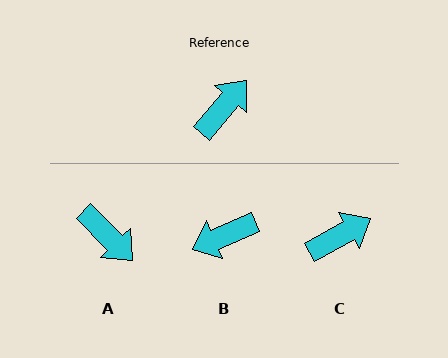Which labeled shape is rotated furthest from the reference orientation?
B, about 153 degrees away.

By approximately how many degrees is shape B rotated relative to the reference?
Approximately 153 degrees counter-clockwise.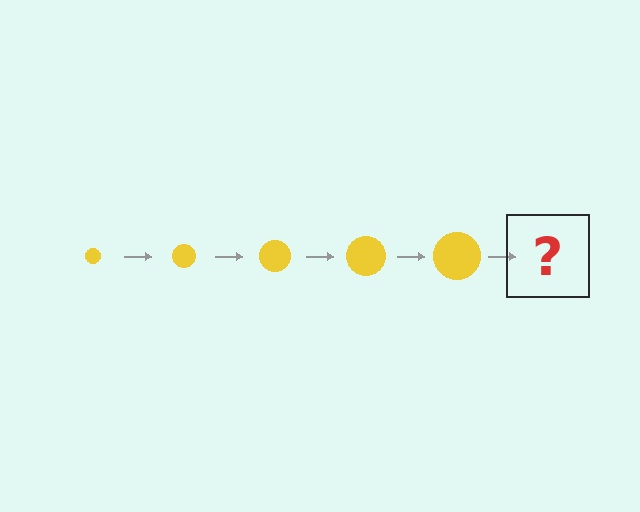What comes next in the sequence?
The next element should be a yellow circle, larger than the previous one.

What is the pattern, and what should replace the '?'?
The pattern is that the circle gets progressively larger each step. The '?' should be a yellow circle, larger than the previous one.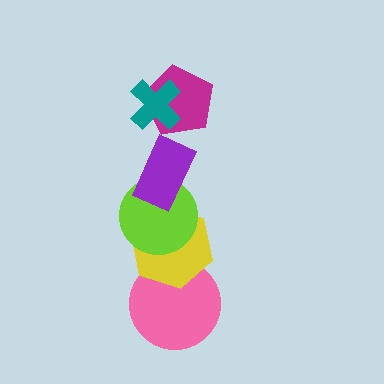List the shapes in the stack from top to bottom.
From top to bottom: the teal cross, the magenta pentagon, the purple rectangle, the lime circle, the yellow hexagon, the pink circle.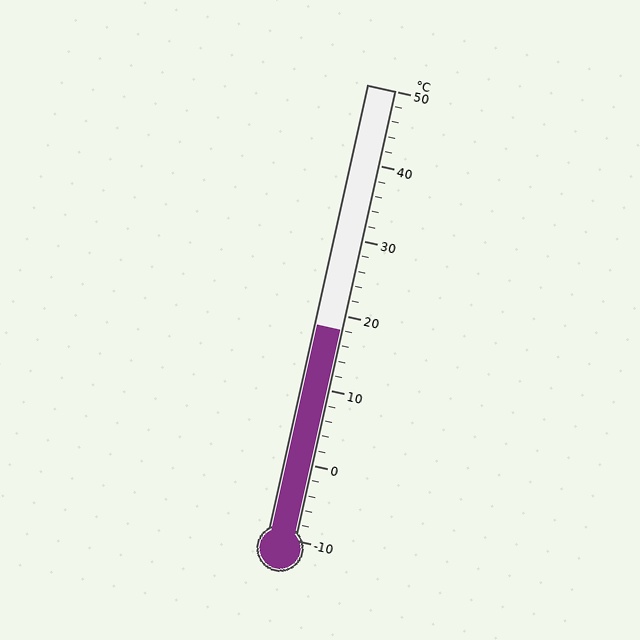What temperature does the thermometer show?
The thermometer shows approximately 18°C.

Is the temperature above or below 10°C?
The temperature is above 10°C.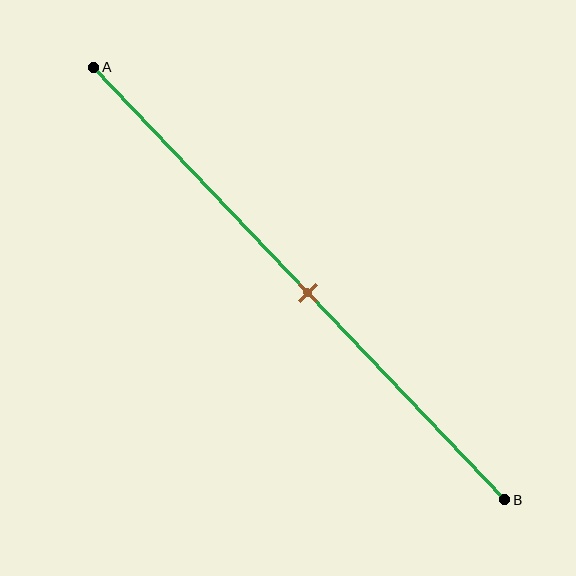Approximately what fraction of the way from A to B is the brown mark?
The brown mark is approximately 50% of the way from A to B.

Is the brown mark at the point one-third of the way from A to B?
No, the mark is at about 50% from A, not at the 33% one-third point.